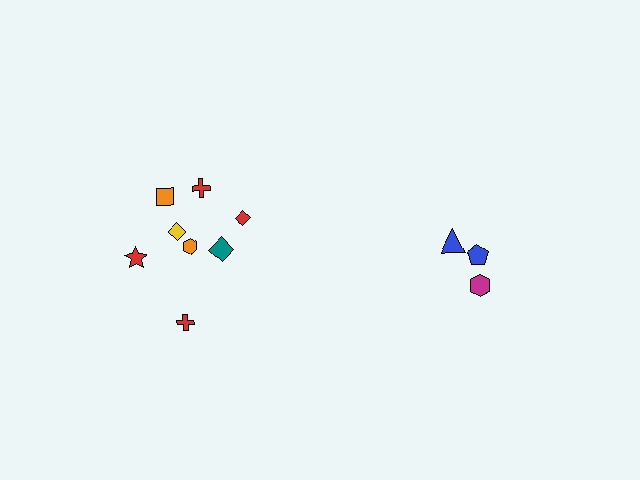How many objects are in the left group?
There are 8 objects.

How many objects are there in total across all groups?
There are 11 objects.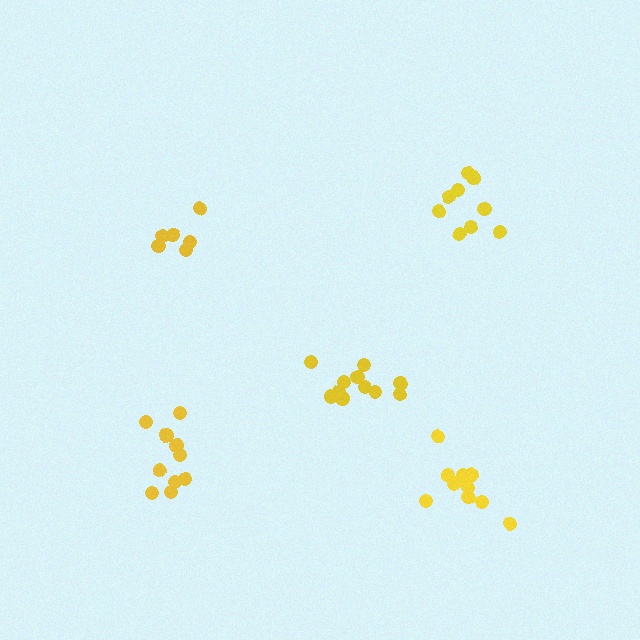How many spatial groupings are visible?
There are 5 spatial groupings.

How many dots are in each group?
Group 1: 9 dots, Group 2: 11 dots, Group 3: 10 dots, Group 4: 6 dots, Group 5: 11 dots (47 total).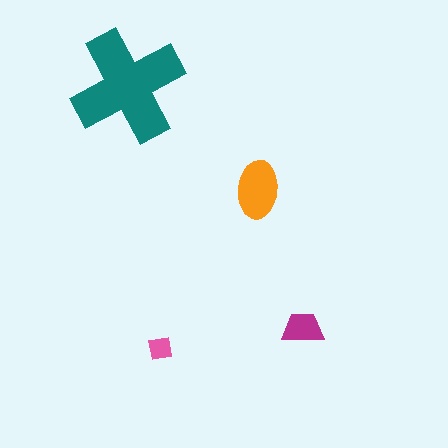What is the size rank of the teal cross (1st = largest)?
1st.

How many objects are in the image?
There are 4 objects in the image.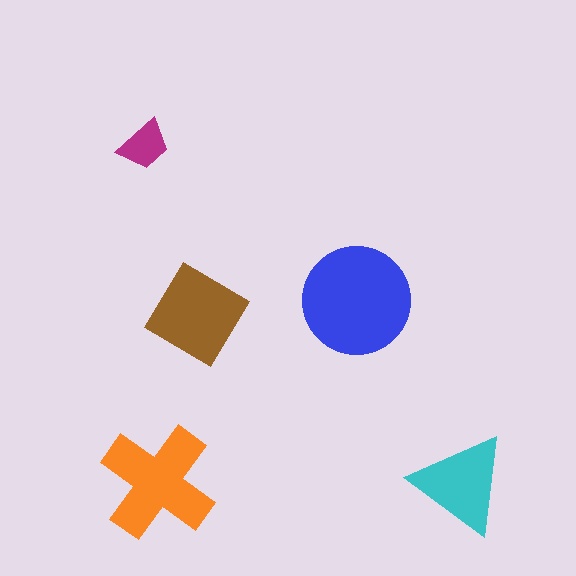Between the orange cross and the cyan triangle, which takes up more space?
The orange cross.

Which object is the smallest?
The magenta trapezoid.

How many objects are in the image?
There are 5 objects in the image.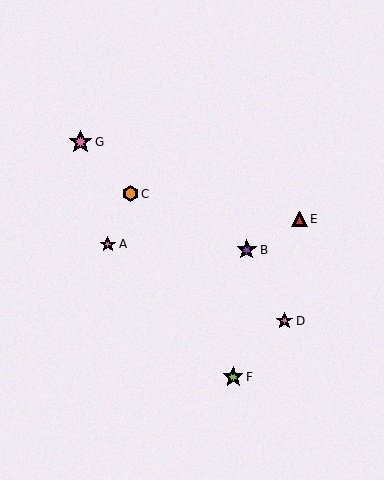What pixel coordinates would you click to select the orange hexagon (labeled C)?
Click at (130, 194) to select the orange hexagon C.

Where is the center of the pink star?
The center of the pink star is at (108, 244).